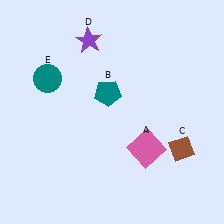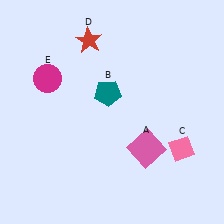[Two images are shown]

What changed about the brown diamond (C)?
In Image 1, C is brown. In Image 2, it changed to pink.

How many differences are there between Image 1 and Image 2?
There are 3 differences between the two images.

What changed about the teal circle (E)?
In Image 1, E is teal. In Image 2, it changed to magenta.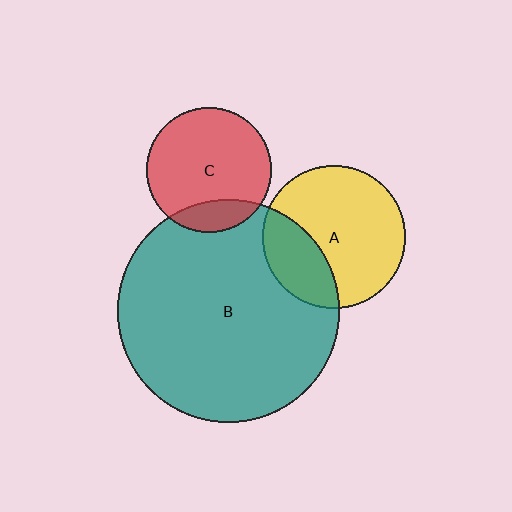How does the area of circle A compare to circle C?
Approximately 1.3 times.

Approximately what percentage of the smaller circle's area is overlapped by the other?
Approximately 30%.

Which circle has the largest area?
Circle B (teal).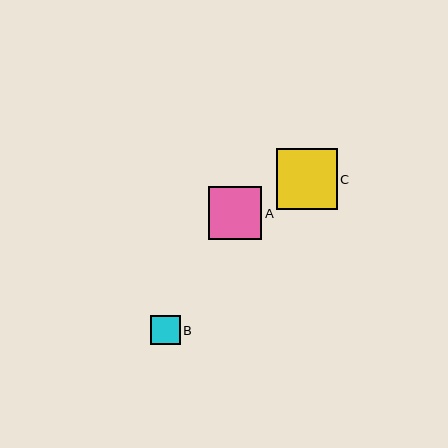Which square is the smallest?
Square B is the smallest with a size of approximately 30 pixels.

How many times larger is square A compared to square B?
Square A is approximately 1.8 times the size of square B.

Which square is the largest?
Square C is the largest with a size of approximately 61 pixels.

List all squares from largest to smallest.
From largest to smallest: C, A, B.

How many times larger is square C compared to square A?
Square C is approximately 1.2 times the size of square A.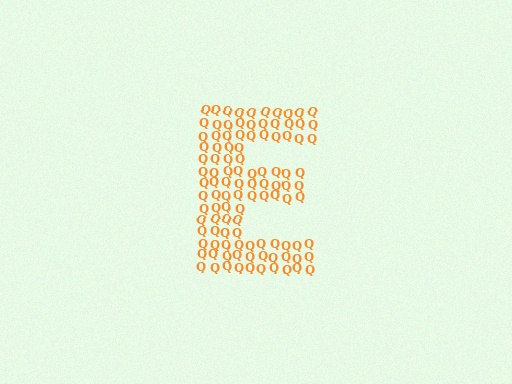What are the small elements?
The small elements are letter Q's.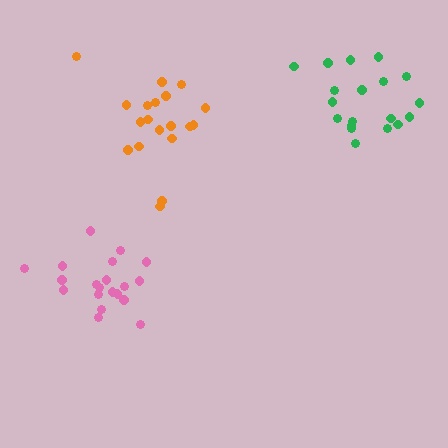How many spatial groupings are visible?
There are 3 spatial groupings.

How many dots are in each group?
Group 1: 19 dots, Group 2: 20 dots, Group 3: 19 dots (58 total).